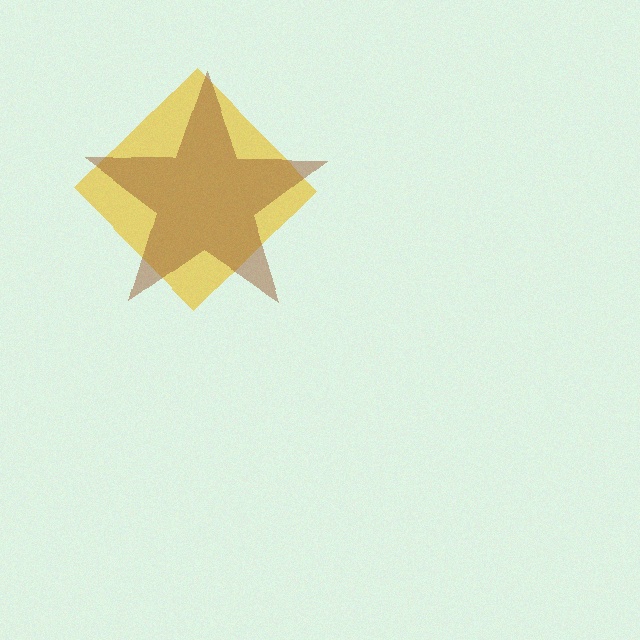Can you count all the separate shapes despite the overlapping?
Yes, there are 2 separate shapes.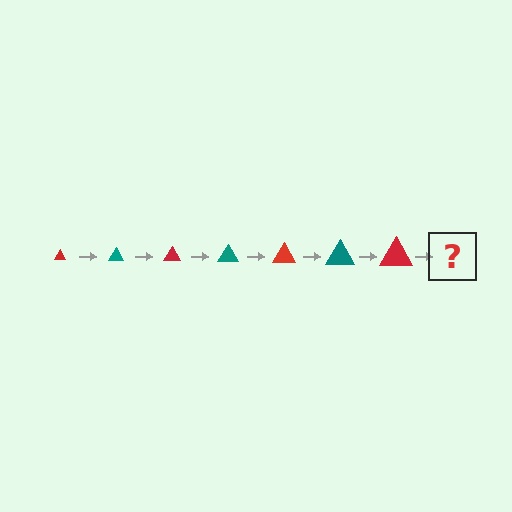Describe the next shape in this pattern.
It should be a teal triangle, larger than the previous one.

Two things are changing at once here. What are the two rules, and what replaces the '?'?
The two rules are that the triangle grows larger each step and the color cycles through red and teal. The '?' should be a teal triangle, larger than the previous one.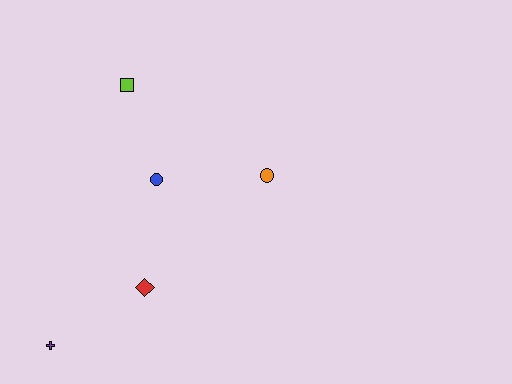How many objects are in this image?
There are 5 objects.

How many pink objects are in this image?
There are no pink objects.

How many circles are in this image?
There are 2 circles.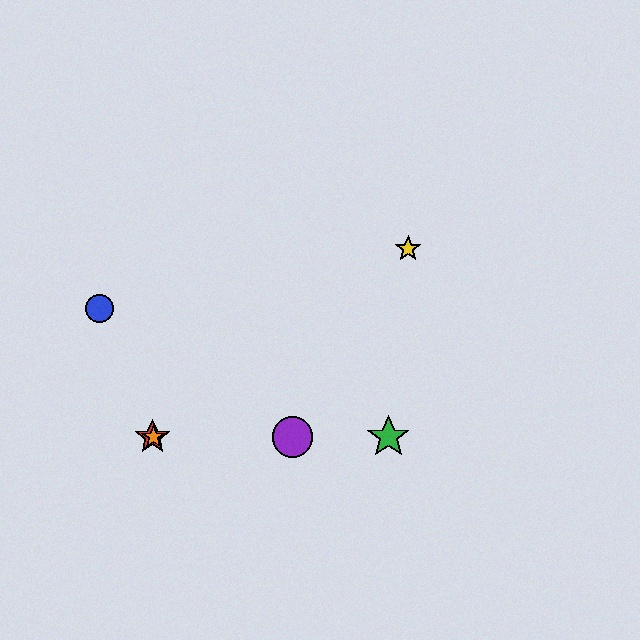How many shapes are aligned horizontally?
4 shapes (the red star, the green star, the purple circle, the orange star) are aligned horizontally.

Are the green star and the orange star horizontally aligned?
Yes, both are at y≈437.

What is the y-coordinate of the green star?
The green star is at y≈437.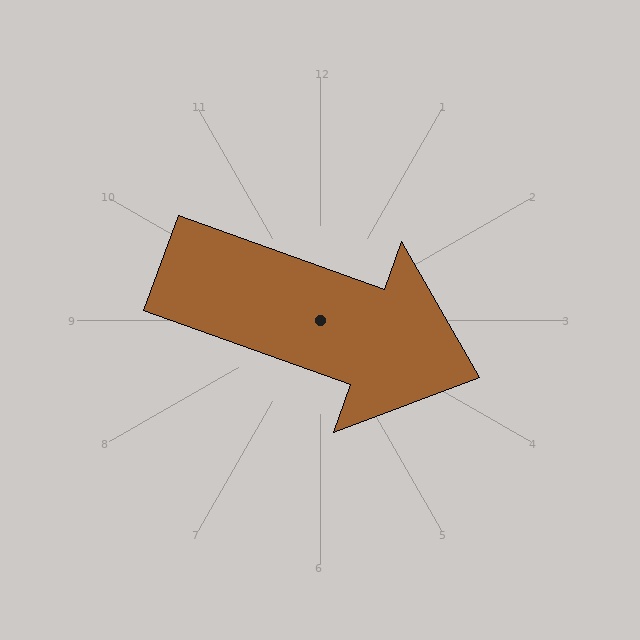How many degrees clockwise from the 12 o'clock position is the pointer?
Approximately 110 degrees.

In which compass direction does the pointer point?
East.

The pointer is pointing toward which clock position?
Roughly 4 o'clock.